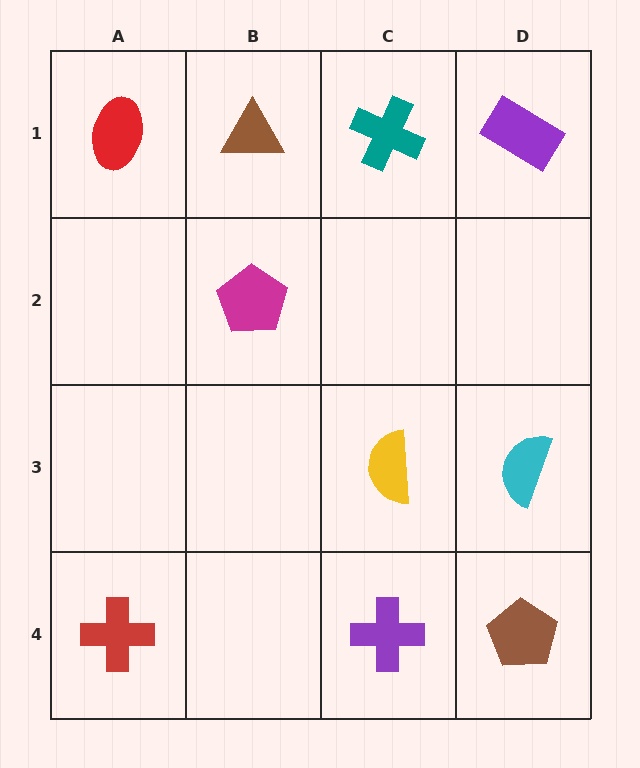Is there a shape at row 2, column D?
No, that cell is empty.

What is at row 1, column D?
A purple rectangle.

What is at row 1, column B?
A brown triangle.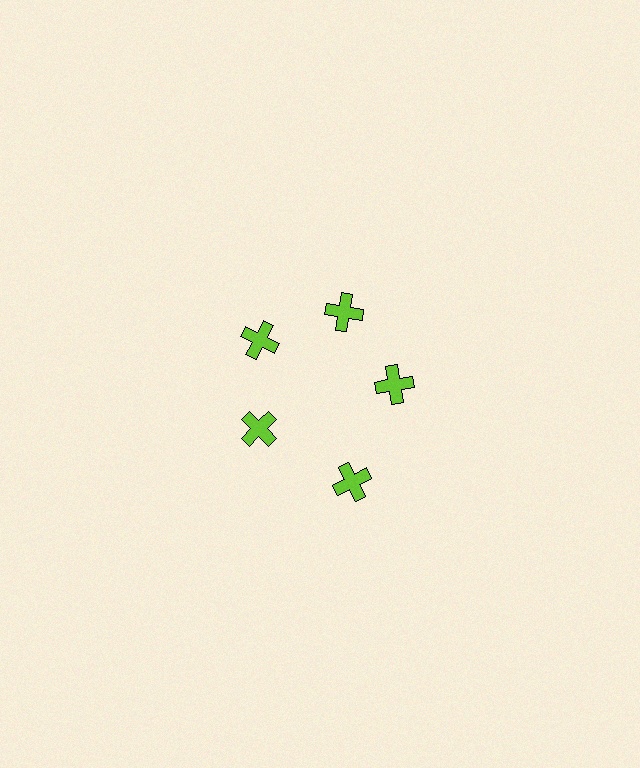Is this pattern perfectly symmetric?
No. The 5 lime crosses are arranged in a ring, but one element near the 5 o'clock position is pushed outward from the center, breaking the 5-fold rotational symmetry.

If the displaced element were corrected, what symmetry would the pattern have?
It would have 5-fold rotational symmetry — the pattern would map onto itself every 72 degrees.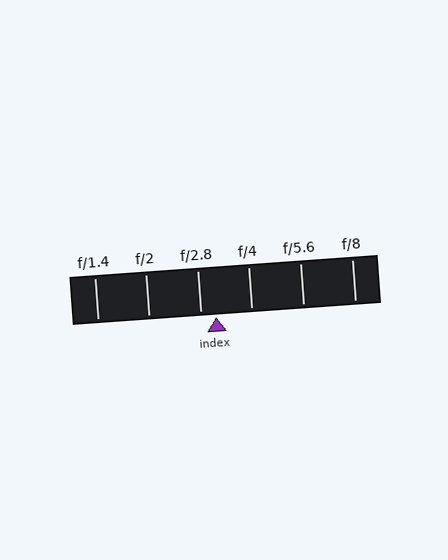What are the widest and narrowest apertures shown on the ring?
The widest aperture shown is f/1.4 and the narrowest is f/8.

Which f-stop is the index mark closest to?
The index mark is closest to f/2.8.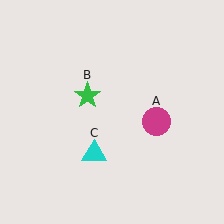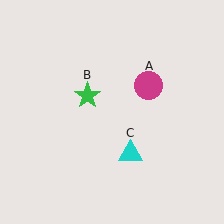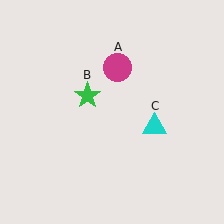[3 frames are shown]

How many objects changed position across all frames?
2 objects changed position: magenta circle (object A), cyan triangle (object C).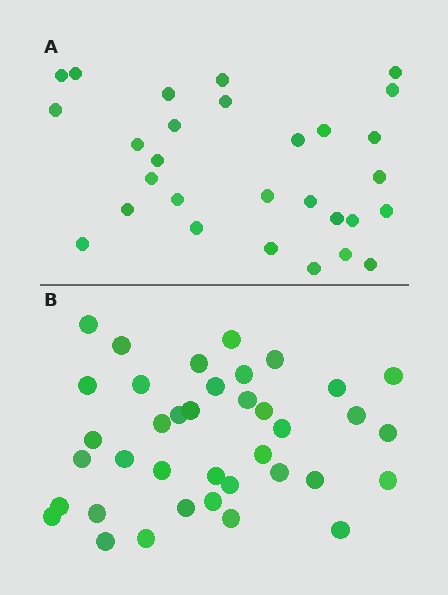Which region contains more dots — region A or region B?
Region B (the bottom region) has more dots.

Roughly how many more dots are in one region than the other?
Region B has roughly 8 or so more dots than region A.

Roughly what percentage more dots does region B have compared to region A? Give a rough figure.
About 30% more.